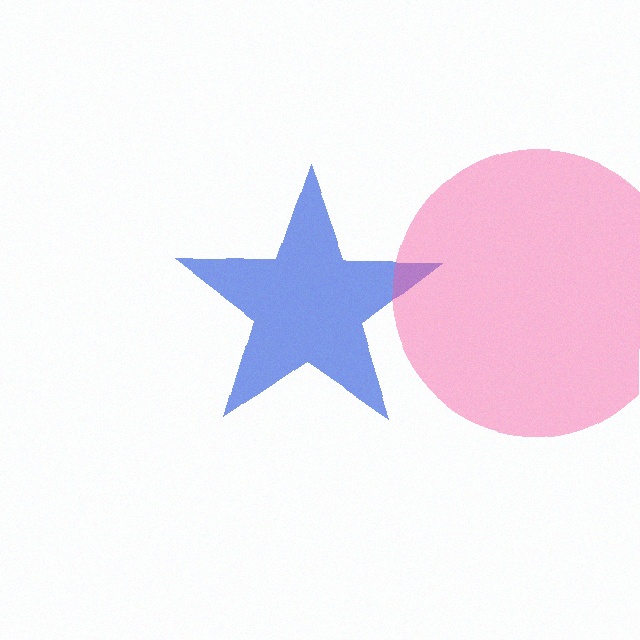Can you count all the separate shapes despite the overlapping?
Yes, there are 2 separate shapes.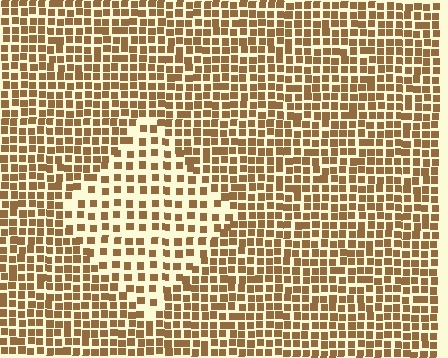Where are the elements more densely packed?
The elements are more densely packed outside the diamond boundary.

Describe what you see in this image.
The image contains small brown elements arranged at two different densities. A diamond-shaped region is visible where the elements are less densely packed than the surrounding area.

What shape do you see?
I see a diamond.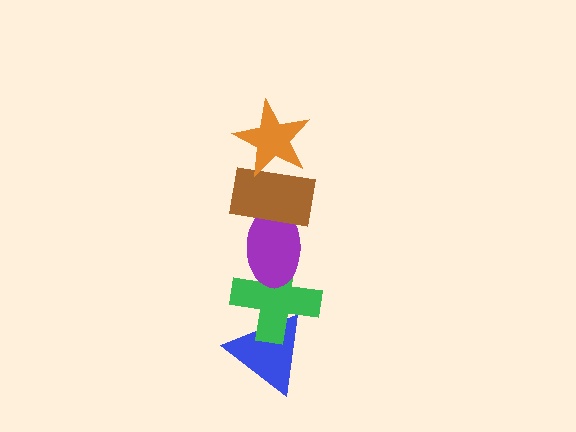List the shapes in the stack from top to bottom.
From top to bottom: the orange star, the brown rectangle, the purple ellipse, the green cross, the blue triangle.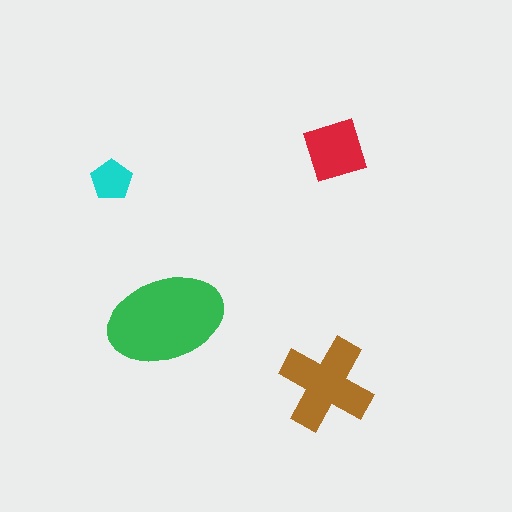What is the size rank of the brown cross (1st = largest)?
2nd.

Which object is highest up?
The red square is topmost.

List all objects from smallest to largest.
The cyan pentagon, the red square, the brown cross, the green ellipse.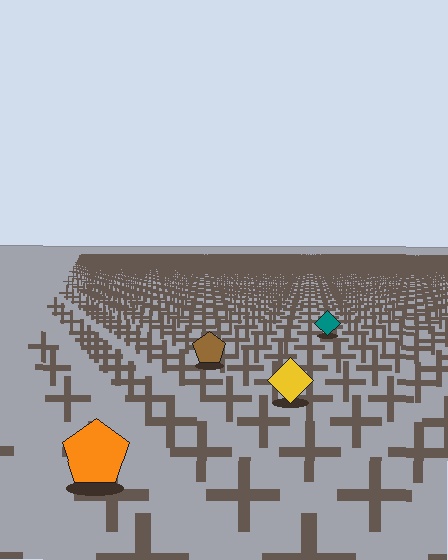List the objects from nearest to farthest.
From nearest to farthest: the orange pentagon, the yellow diamond, the brown pentagon, the teal diamond.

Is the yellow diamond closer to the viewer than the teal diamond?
Yes. The yellow diamond is closer — you can tell from the texture gradient: the ground texture is coarser near it.